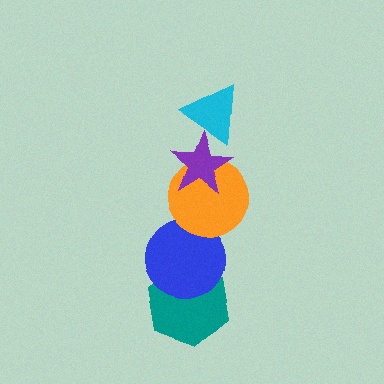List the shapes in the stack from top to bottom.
From top to bottom: the cyan triangle, the purple star, the orange circle, the blue circle, the teal hexagon.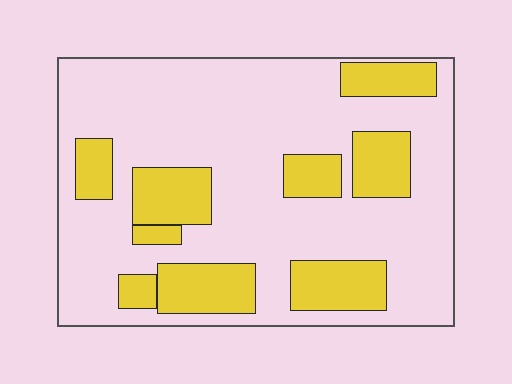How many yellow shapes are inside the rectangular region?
9.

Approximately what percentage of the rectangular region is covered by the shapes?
Approximately 25%.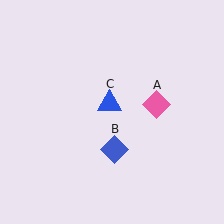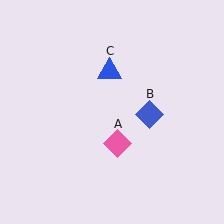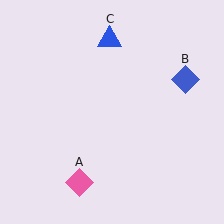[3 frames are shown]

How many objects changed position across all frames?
3 objects changed position: pink diamond (object A), blue diamond (object B), blue triangle (object C).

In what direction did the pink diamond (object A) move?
The pink diamond (object A) moved down and to the left.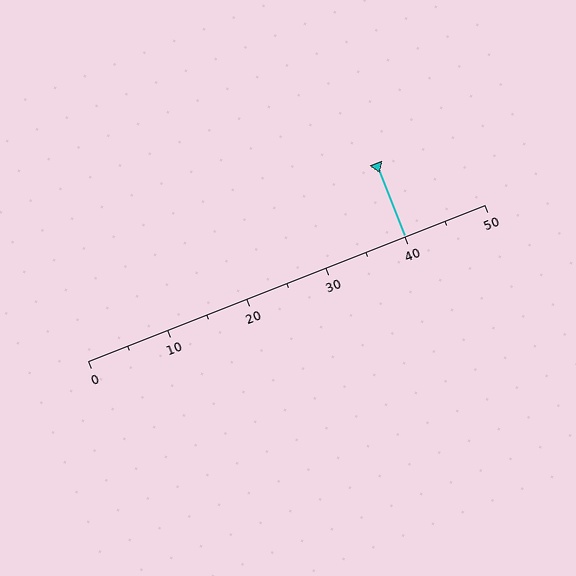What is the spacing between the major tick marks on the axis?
The major ticks are spaced 10 apart.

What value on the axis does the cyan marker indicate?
The marker indicates approximately 40.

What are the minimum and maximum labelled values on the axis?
The axis runs from 0 to 50.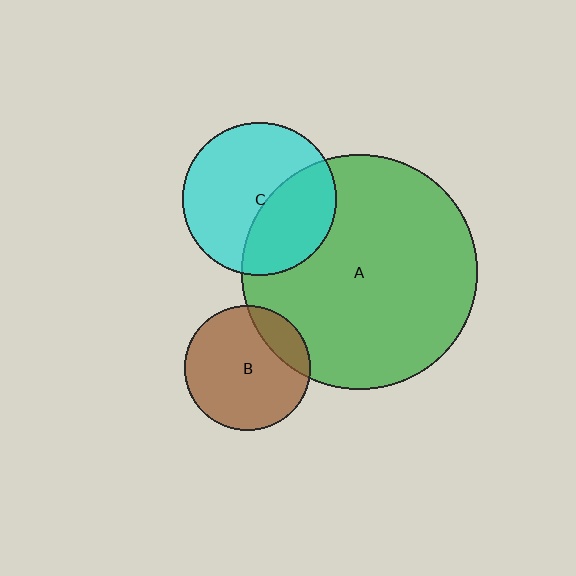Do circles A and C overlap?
Yes.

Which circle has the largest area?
Circle A (green).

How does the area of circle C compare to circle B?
Approximately 1.5 times.